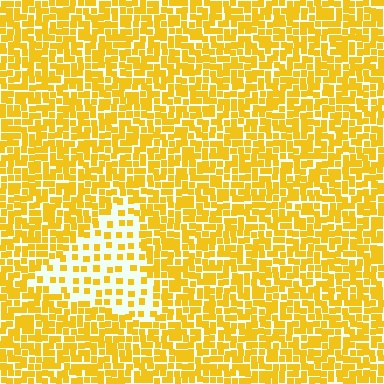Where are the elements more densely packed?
The elements are more densely packed outside the triangle boundary.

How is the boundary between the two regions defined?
The boundary is defined by a change in element density (approximately 2.7x ratio). All elements are the same color, size, and shape.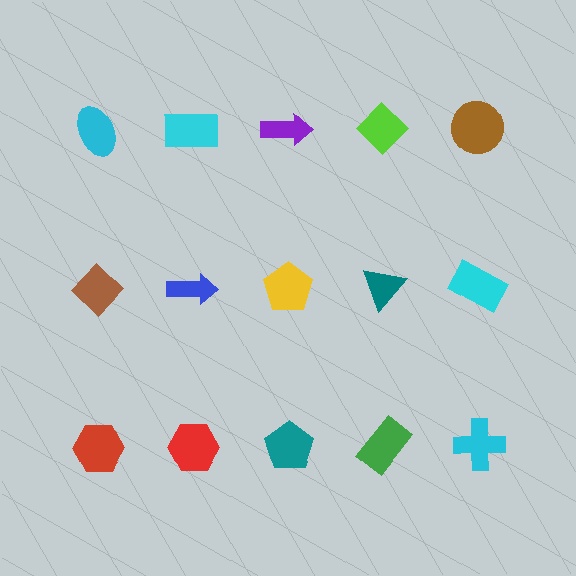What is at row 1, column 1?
A cyan ellipse.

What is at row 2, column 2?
A blue arrow.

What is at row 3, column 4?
A green rectangle.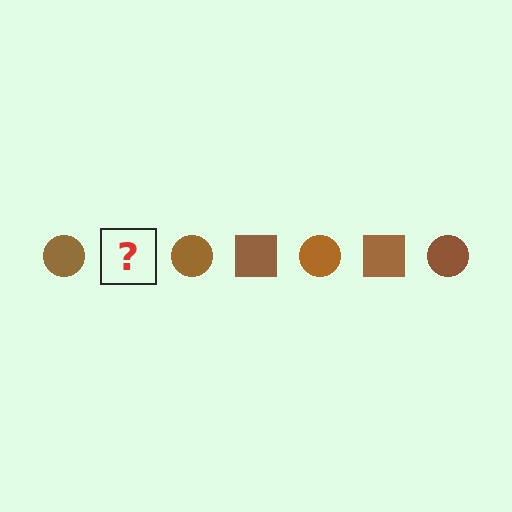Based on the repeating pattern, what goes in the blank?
The blank should be a brown square.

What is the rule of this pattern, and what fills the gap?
The rule is that the pattern cycles through circle, square shapes in brown. The gap should be filled with a brown square.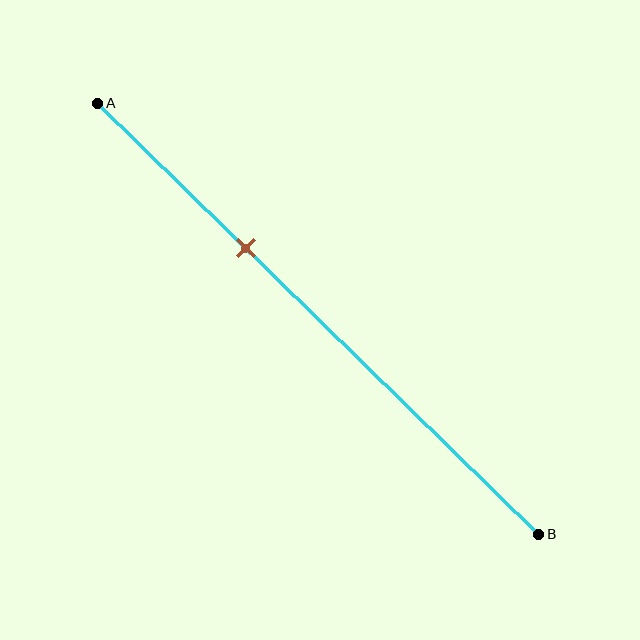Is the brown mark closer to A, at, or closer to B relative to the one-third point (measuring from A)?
The brown mark is approximately at the one-third point of segment AB.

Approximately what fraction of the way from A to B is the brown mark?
The brown mark is approximately 35% of the way from A to B.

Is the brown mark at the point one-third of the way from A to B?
Yes, the mark is approximately at the one-third point.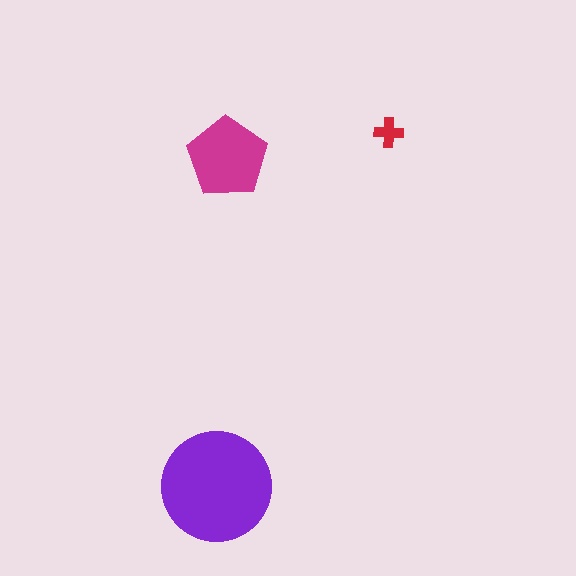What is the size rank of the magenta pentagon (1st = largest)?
2nd.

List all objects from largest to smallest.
The purple circle, the magenta pentagon, the red cross.